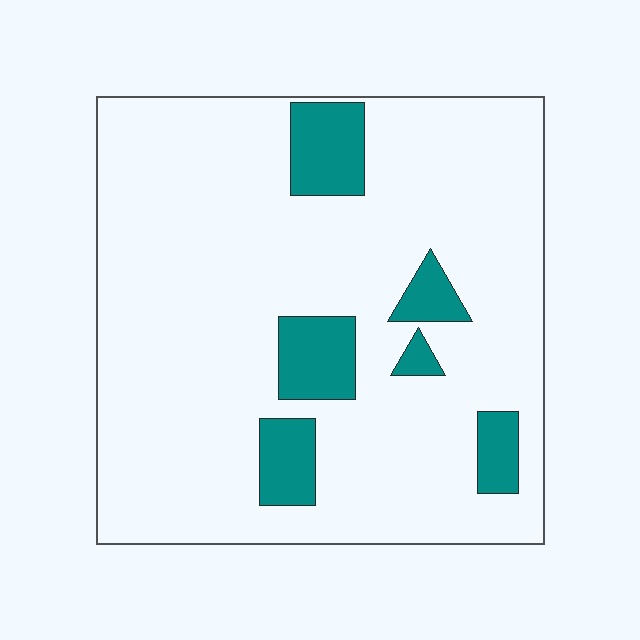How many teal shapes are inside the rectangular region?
6.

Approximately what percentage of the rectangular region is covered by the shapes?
Approximately 15%.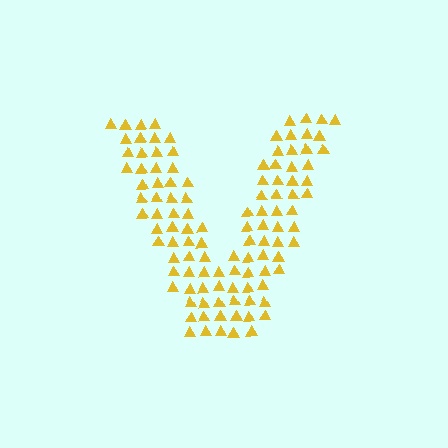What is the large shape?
The large shape is the letter V.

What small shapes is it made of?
It is made of small triangles.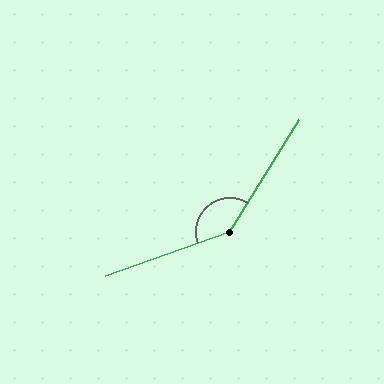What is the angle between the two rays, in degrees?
Approximately 141 degrees.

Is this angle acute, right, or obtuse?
It is obtuse.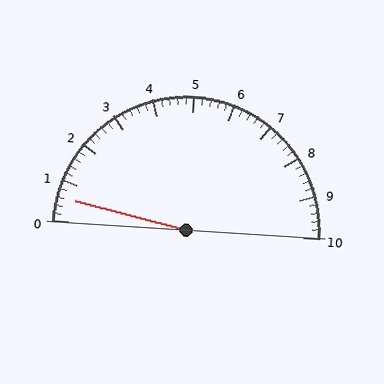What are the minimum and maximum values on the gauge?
The gauge ranges from 0 to 10.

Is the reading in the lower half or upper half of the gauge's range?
The reading is in the lower half of the range (0 to 10).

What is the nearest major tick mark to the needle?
The nearest major tick mark is 1.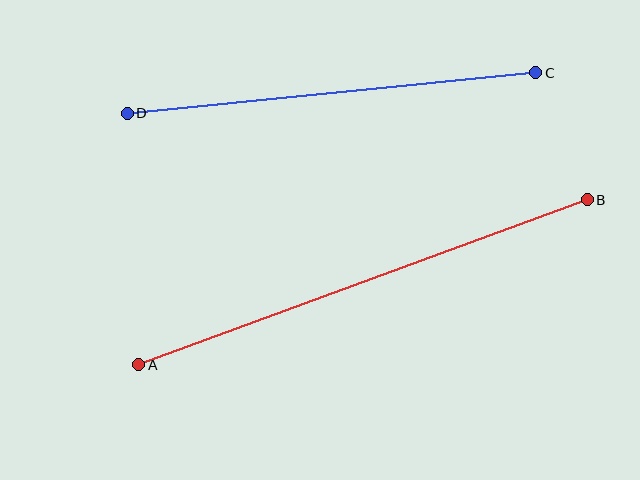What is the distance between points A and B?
The distance is approximately 478 pixels.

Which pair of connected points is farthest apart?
Points A and B are farthest apart.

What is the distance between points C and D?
The distance is approximately 411 pixels.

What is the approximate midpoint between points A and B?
The midpoint is at approximately (363, 282) pixels.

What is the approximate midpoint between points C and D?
The midpoint is at approximately (331, 93) pixels.